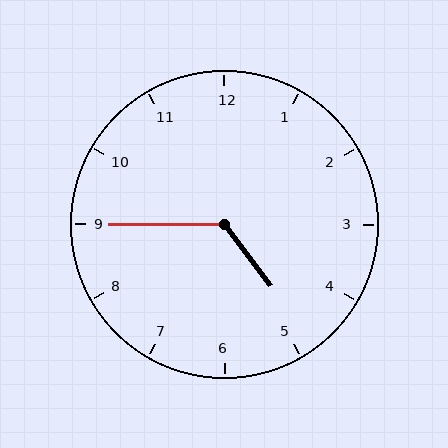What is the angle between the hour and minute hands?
Approximately 128 degrees.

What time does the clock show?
4:45.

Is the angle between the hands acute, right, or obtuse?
It is obtuse.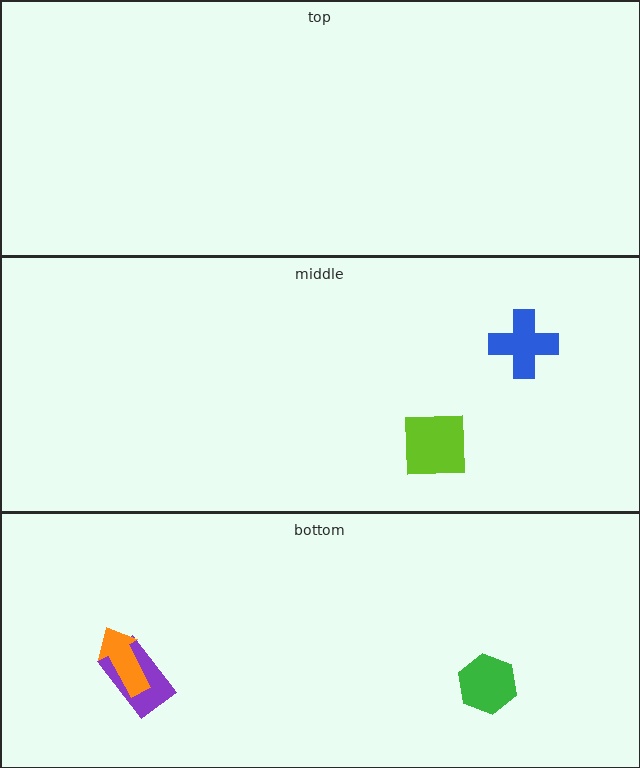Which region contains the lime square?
The middle region.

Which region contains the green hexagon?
The bottom region.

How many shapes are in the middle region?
2.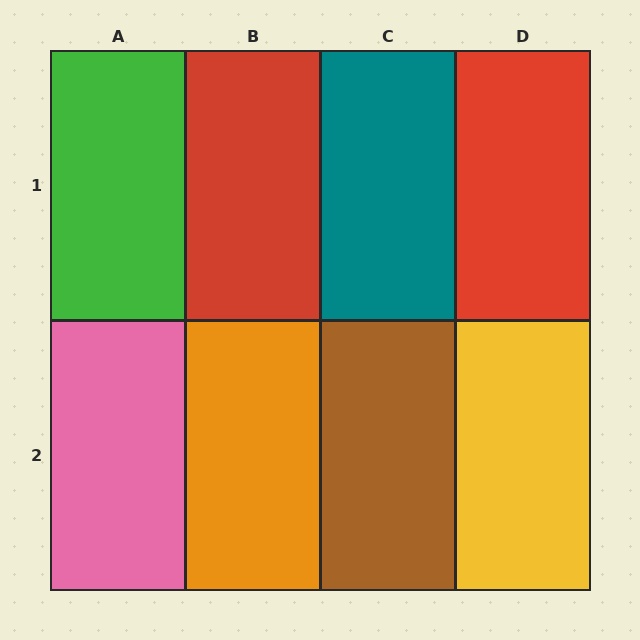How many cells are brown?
1 cell is brown.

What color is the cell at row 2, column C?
Brown.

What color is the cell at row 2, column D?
Yellow.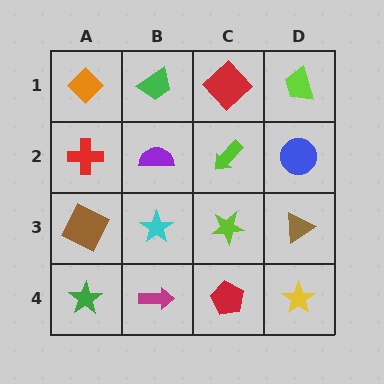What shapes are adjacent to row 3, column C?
A lime arrow (row 2, column C), a red pentagon (row 4, column C), a cyan star (row 3, column B), a brown triangle (row 3, column D).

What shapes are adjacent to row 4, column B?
A cyan star (row 3, column B), a green star (row 4, column A), a red pentagon (row 4, column C).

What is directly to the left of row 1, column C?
A green trapezoid.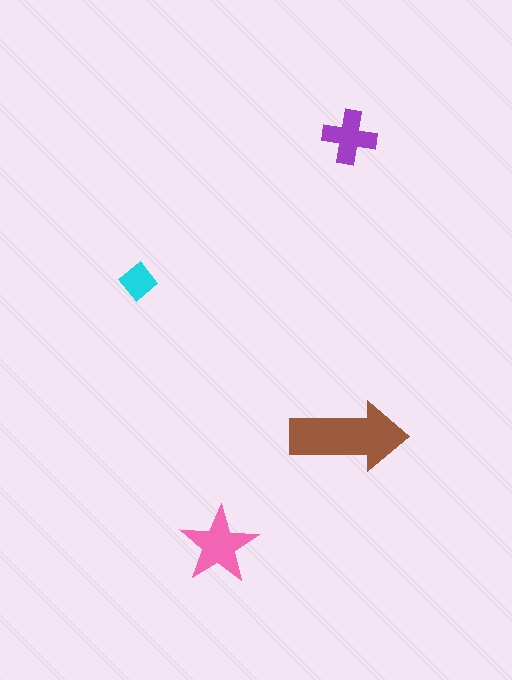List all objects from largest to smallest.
The brown arrow, the pink star, the purple cross, the cyan diamond.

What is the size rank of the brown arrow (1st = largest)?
1st.